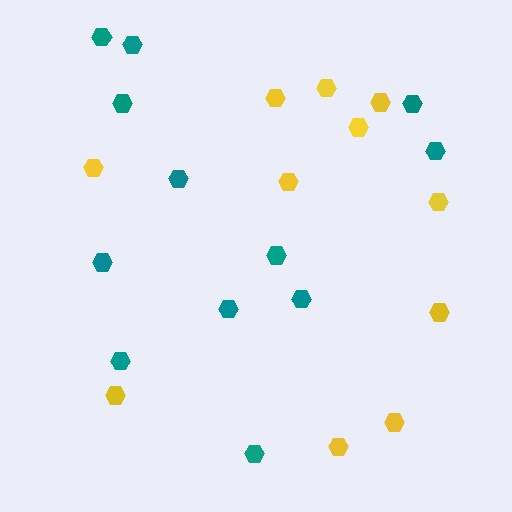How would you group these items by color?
There are 2 groups: one group of teal hexagons (12) and one group of yellow hexagons (11).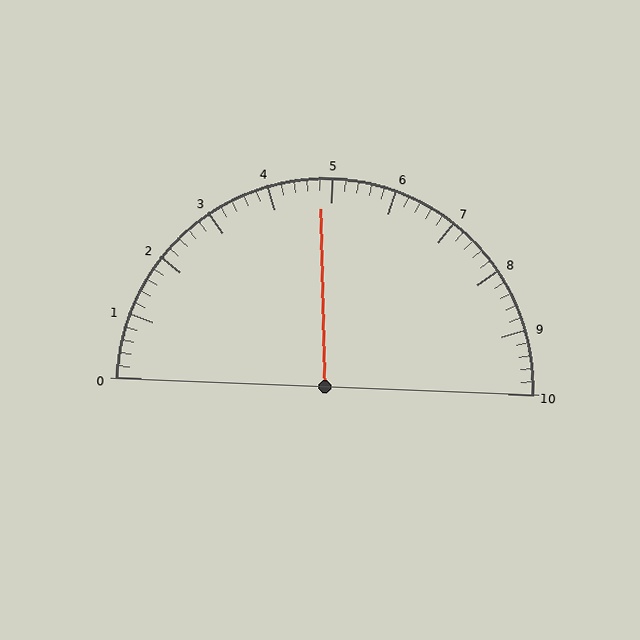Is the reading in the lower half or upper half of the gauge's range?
The reading is in the lower half of the range (0 to 10).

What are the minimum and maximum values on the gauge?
The gauge ranges from 0 to 10.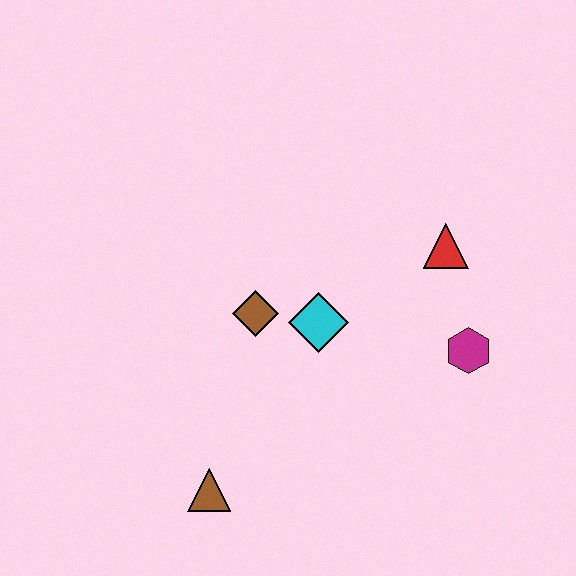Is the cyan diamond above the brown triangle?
Yes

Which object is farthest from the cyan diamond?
The brown triangle is farthest from the cyan diamond.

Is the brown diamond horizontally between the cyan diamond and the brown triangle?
Yes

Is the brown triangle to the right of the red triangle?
No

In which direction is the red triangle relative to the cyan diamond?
The red triangle is to the right of the cyan diamond.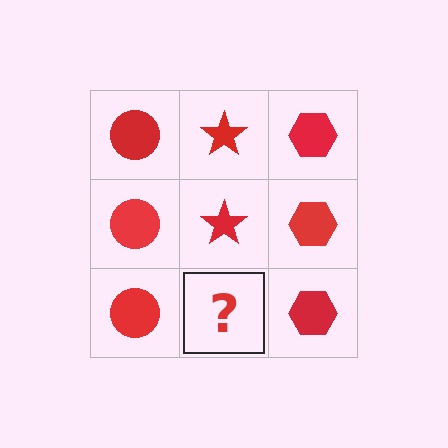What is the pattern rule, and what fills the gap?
The rule is that each column has a consistent shape. The gap should be filled with a red star.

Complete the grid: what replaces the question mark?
The question mark should be replaced with a red star.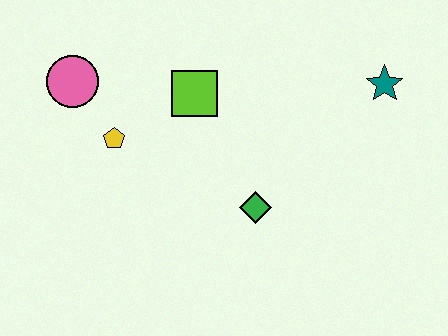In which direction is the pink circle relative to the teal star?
The pink circle is to the left of the teal star.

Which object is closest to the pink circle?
The yellow pentagon is closest to the pink circle.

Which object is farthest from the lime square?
The teal star is farthest from the lime square.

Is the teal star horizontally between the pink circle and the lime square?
No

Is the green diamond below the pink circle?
Yes